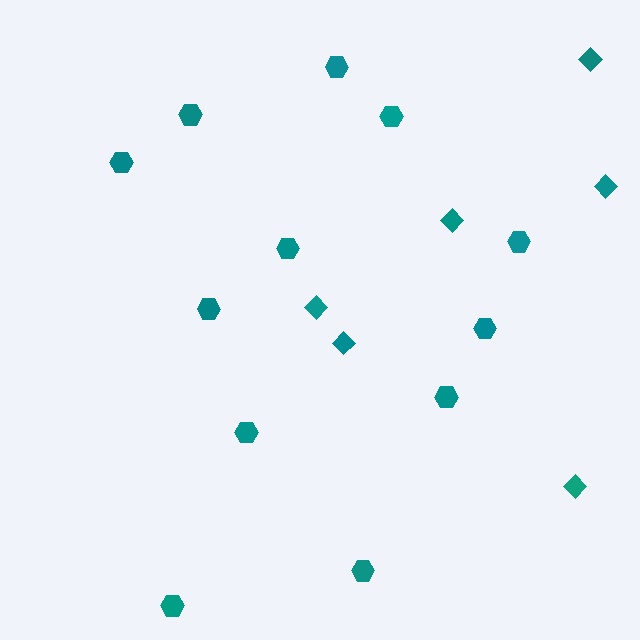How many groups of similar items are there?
There are 2 groups: one group of hexagons (12) and one group of diamonds (6).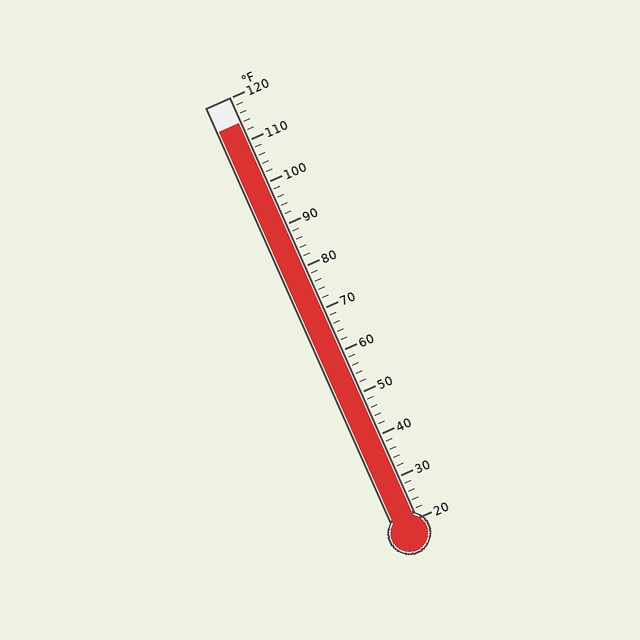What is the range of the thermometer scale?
The thermometer scale ranges from 20°F to 120°F.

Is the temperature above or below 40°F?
The temperature is above 40°F.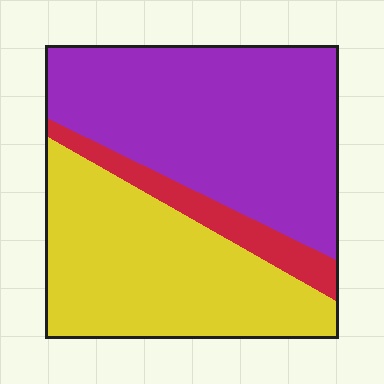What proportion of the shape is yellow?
Yellow covers around 40% of the shape.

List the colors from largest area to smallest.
From largest to smallest: purple, yellow, red.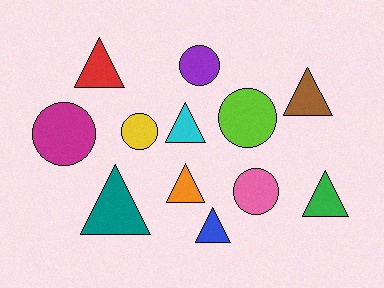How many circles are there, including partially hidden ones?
There are 5 circles.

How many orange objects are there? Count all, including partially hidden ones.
There is 1 orange object.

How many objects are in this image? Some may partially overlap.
There are 12 objects.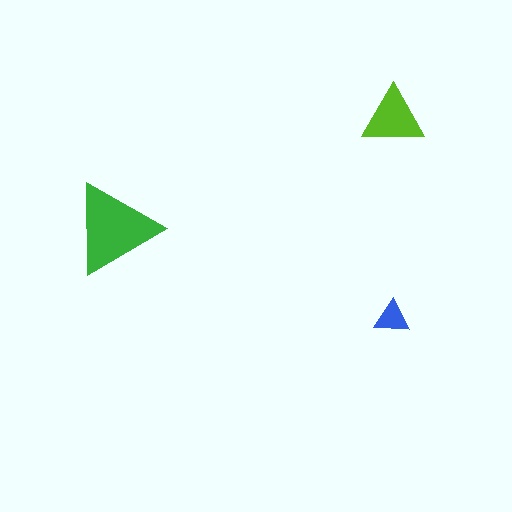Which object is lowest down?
The blue triangle is bottommost.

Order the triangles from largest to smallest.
the green one, the lime one, the blue one.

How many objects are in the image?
There are 3 objects in the image.